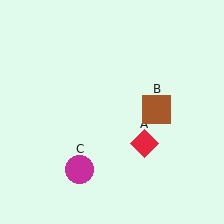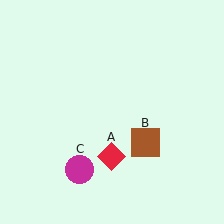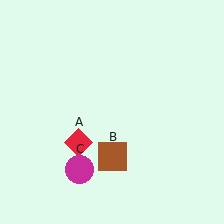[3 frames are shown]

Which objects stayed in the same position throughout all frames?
Magenta circle (object C) remained stationary.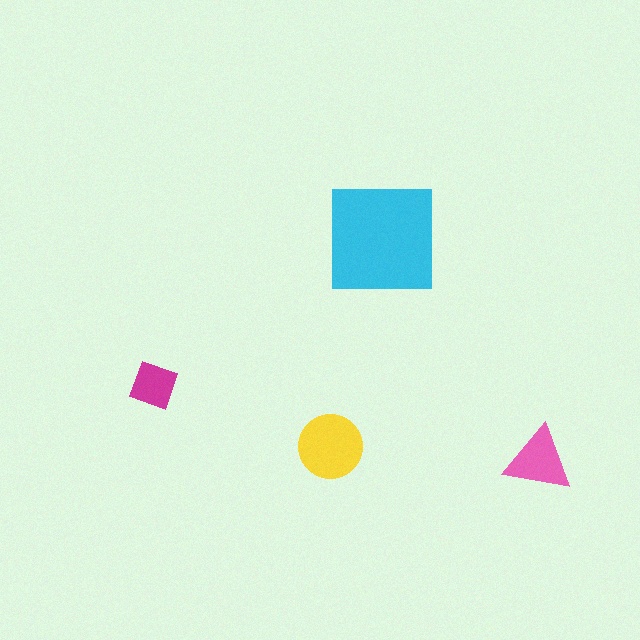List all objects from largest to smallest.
The cyan square, the yellow circle, the pink triangle, the magenta diamond.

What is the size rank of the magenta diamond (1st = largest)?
4th.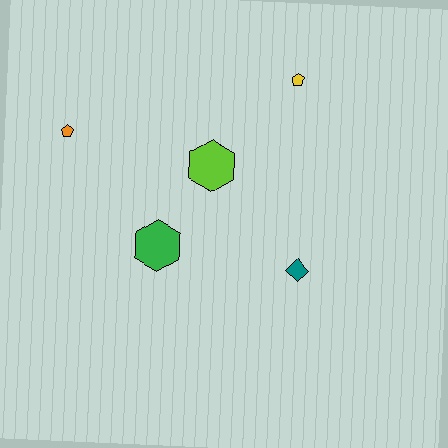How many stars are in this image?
There are no stars.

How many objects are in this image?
There are 5 objects.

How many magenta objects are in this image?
There are no magenta objects.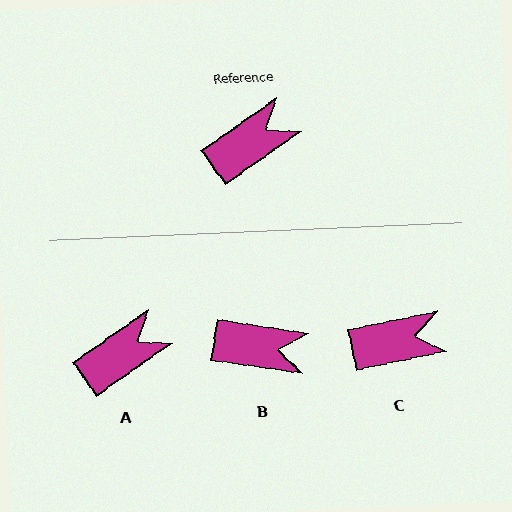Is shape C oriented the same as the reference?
No, it is off by about 23 degrees.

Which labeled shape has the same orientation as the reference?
A.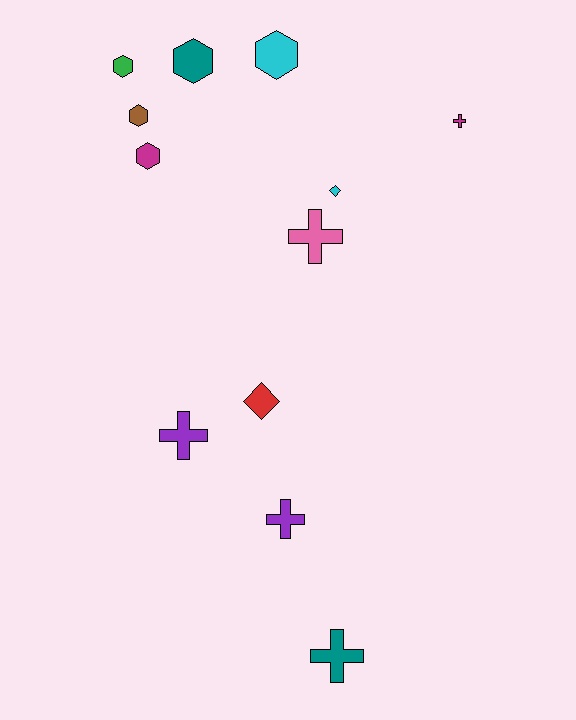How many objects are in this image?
There are 12 objects.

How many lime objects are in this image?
There are no lime objects.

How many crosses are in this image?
There are 5 crosses.